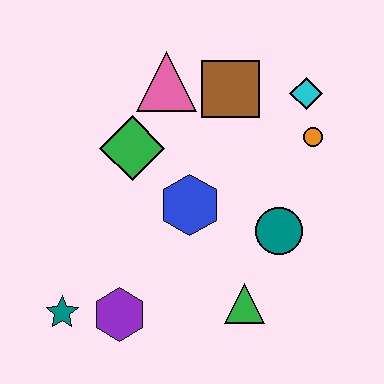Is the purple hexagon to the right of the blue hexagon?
No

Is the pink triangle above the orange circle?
Yes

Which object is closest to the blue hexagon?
The green diamond is closest to the blue hexagon.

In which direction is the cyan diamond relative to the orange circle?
The cyan diamond is above the orange circle.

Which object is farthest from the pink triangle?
The teal star is farthest from the pink triangle.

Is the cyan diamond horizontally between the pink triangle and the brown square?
No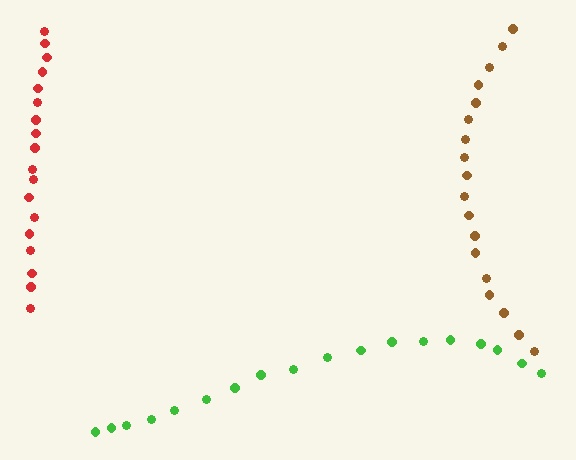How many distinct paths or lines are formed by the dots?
There are 3 distinct paths.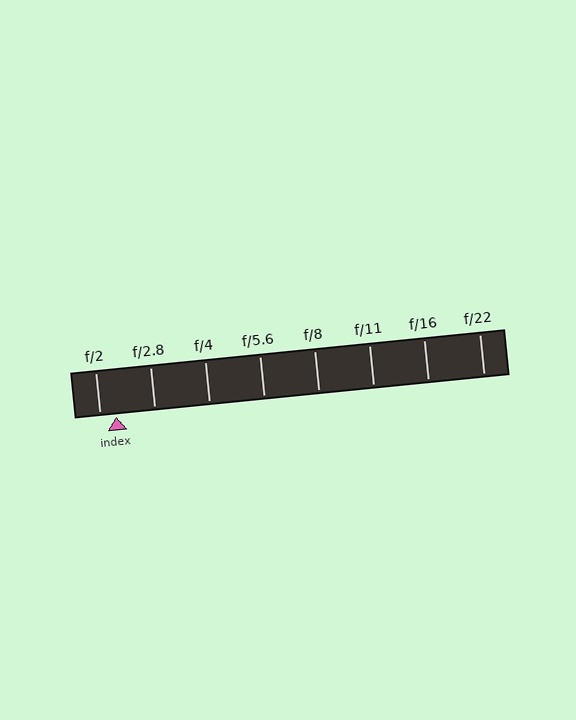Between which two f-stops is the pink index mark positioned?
The index mark is between f/2 and f/2.8.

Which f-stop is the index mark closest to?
The index mark is closest to f/2.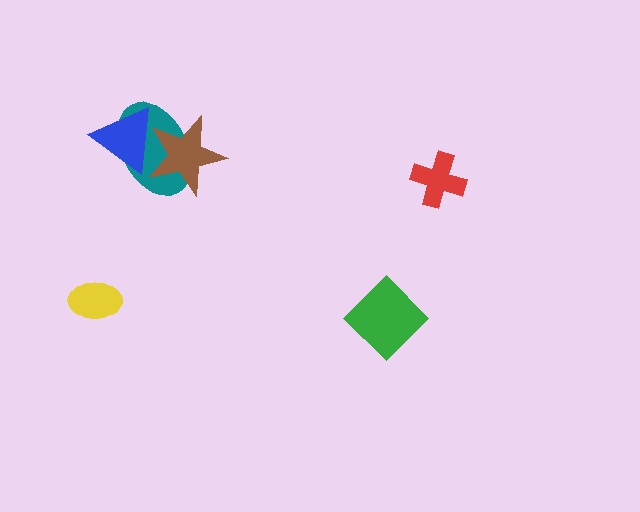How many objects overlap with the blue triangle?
2 objects overlap with the blue triangle.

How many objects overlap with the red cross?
0 objects overlap with the red cross.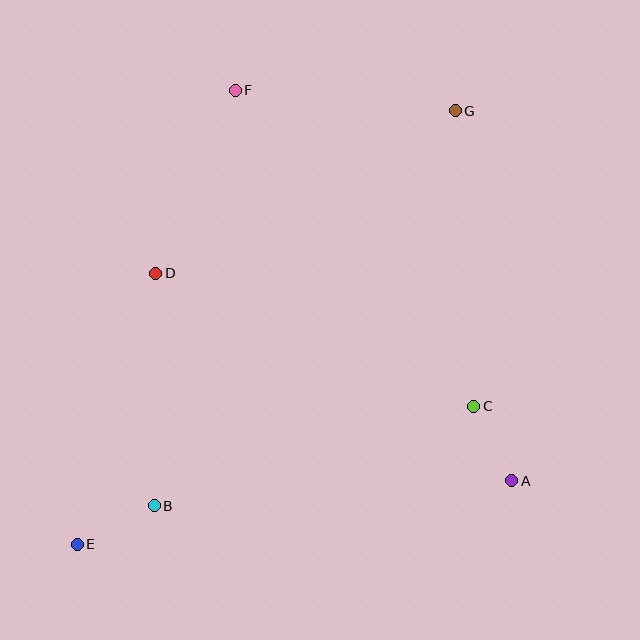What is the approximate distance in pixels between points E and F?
The distance between E and F is approximately 481 pixels.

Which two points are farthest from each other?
Points E and G are farthest from each other.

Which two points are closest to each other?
Points A and C are closest to each other.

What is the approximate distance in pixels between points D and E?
The distance between D and E is approximately 282 pixels.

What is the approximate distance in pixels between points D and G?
The distance between D and G is approximately 340 pixels.